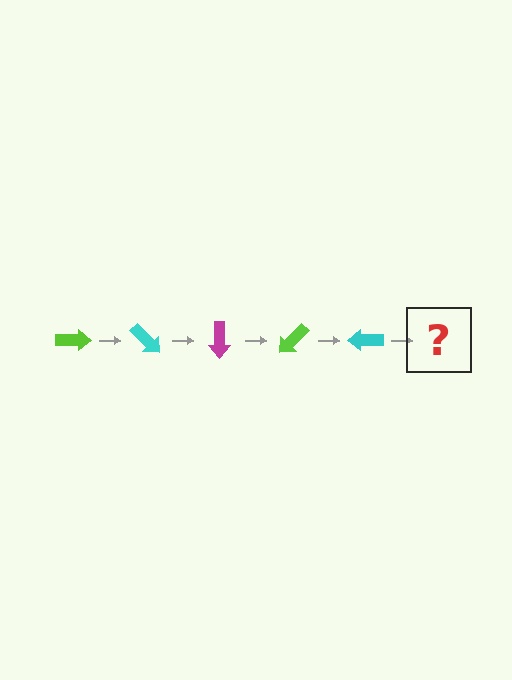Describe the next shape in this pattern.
It should be a magenta arrow, rotated 225 degrees from the start.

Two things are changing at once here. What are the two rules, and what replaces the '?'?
The two rules are that it rotates 45 degrees each step and the color cycles through lime, cyan, and magenta. The '?' should be a magenta arrow, rotated 225 degrees from the start.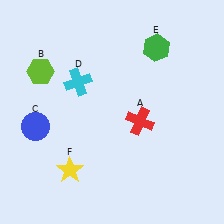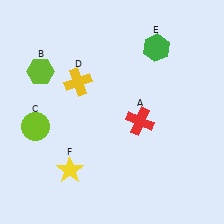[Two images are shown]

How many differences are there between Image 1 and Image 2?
There are 2 differences between the two images.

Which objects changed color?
C changed from blue to lime. D changed from cyan to yellow.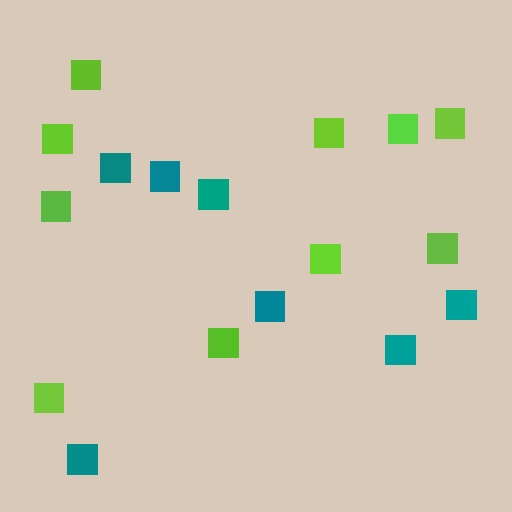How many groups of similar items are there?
There are 2 groups: one group of teal squares (7) and one group of lime squares (10).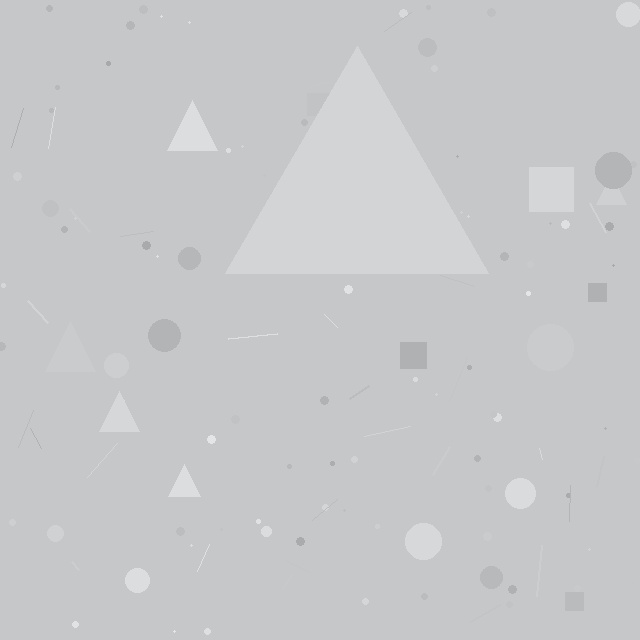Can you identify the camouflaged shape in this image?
The camouflaged shape is a triangle.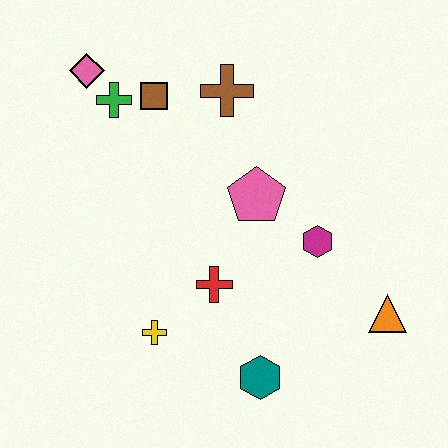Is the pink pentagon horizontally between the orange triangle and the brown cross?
Yes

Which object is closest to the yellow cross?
The red cross is closest to the yellow cross.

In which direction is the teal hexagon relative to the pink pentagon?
The teal hexagon is below the pink pentagon.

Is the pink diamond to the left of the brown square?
Yes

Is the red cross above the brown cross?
No